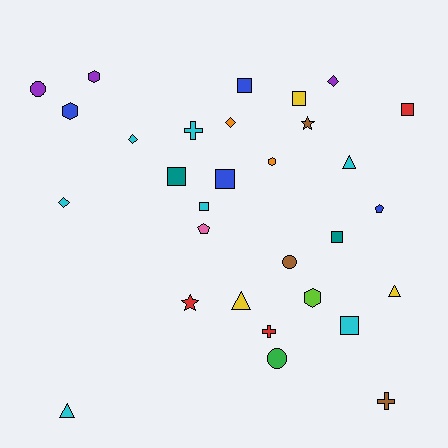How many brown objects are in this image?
There are 3 brown objects.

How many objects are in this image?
There are 30 objects.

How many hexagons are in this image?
There are 4 hexagons.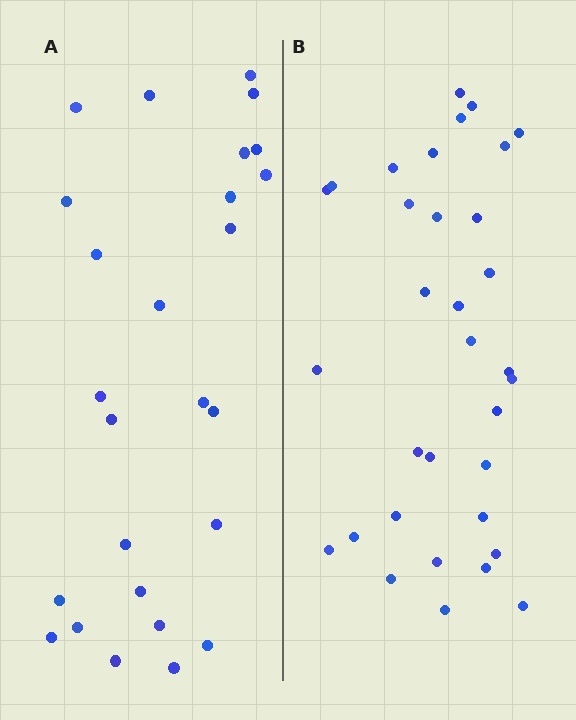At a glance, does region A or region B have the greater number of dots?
Region B (the right region) has more dots.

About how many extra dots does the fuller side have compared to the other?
Region B has roughly 8 or so more dots than region A.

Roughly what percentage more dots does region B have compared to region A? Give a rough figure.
About 25% more.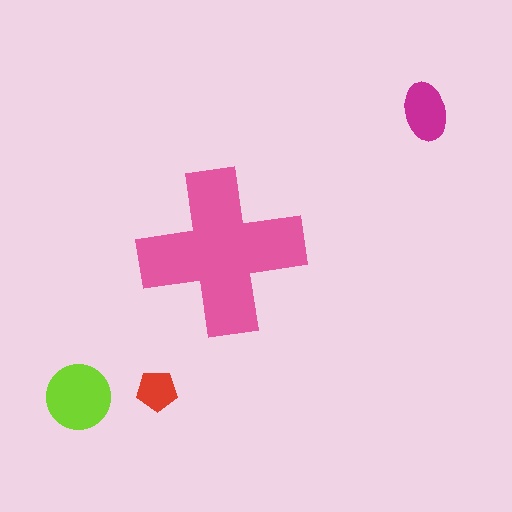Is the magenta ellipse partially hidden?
No, the magenta ellipse is fully visible.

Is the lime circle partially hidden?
No, the lime circle is fully visible.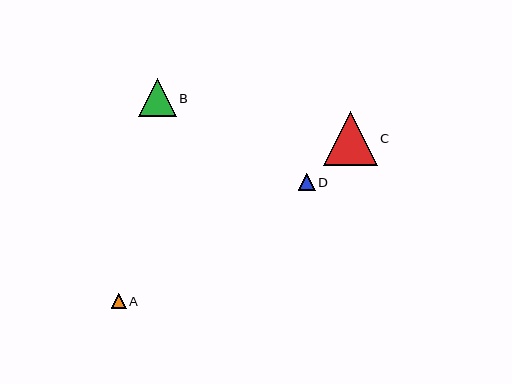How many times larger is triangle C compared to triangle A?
Triangle C is approximately 3.5 times the size of triangle A.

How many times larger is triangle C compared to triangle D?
Triangle C is approximately 3.1 times the size of triangle D.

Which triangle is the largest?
Triangle C is the largest with a size of approximately 54 pixels.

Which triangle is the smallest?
Triangle A is the smallest with a size of approximately 15 pixels.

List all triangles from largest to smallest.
From largest to smallest: C, B, D, A.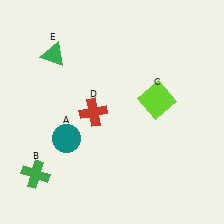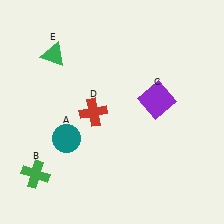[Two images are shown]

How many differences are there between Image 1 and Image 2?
There is 1 difference between the two images.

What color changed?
The square (C) changed from lime in Image 1 to purple in Image 2.